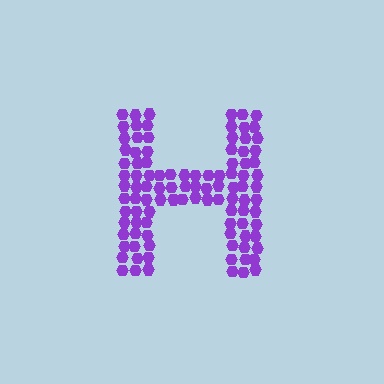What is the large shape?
The large shape is the letter H.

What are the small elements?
The small elements are hexagons.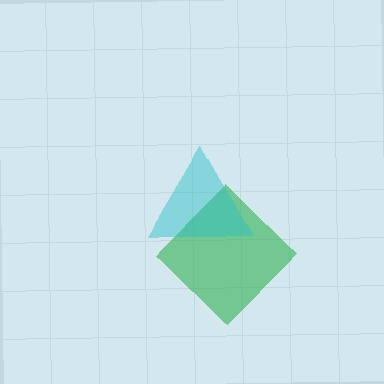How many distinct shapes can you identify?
There are 2 distinct shapes: a green diamond, a cyan triangle.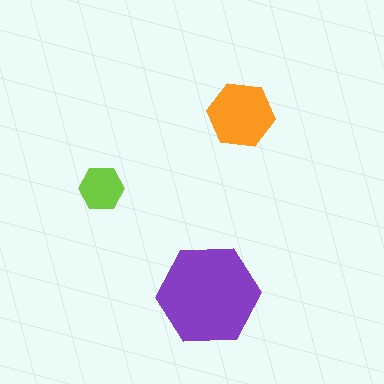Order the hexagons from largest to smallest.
the purple one, the orange one, the lime one.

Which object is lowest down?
The purple hexagon is bottommost.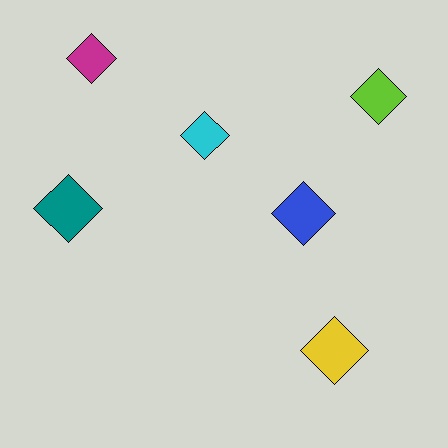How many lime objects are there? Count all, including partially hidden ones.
There is 1 lime object.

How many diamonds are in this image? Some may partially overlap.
There are 6 diamonds.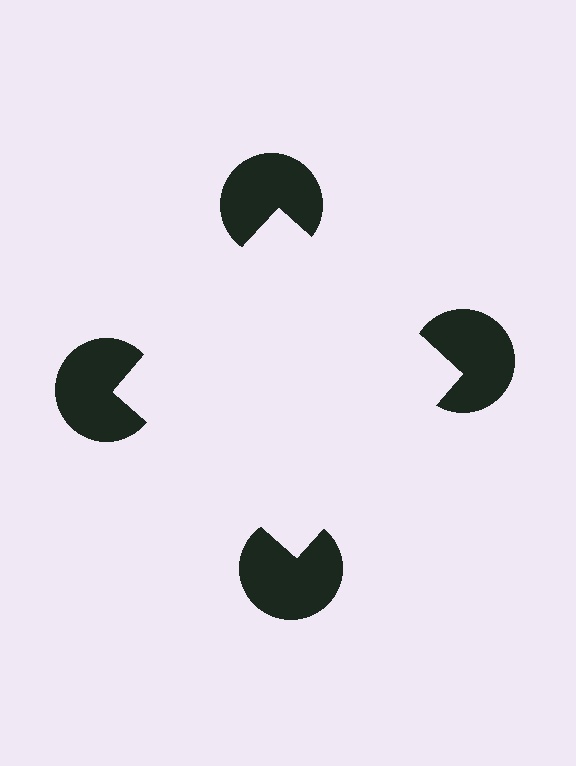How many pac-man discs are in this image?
There are 4 — one at each vertex of the illusory square.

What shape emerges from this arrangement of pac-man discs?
An illusory square — its edges are inferred from the aligned wedge cuts in the pac-man discs, not physically drawn.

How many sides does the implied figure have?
4 sides.